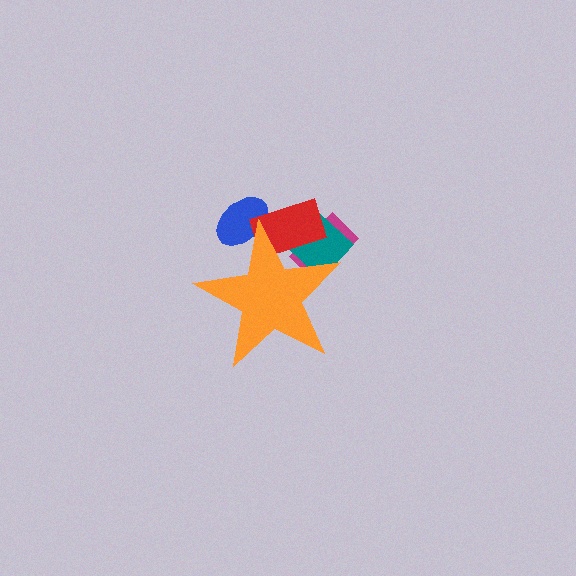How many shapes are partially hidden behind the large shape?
5 shapes are partially hidden.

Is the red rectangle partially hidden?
Yes, the red rectangle is partially hidden behind the orange star.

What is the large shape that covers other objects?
An orange star.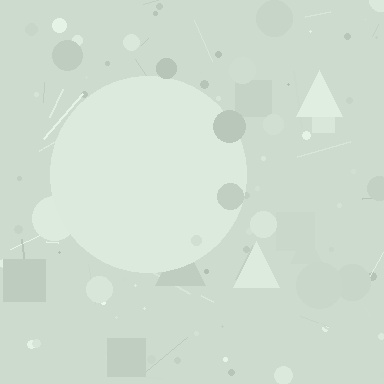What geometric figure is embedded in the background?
A circle is embedded in the background.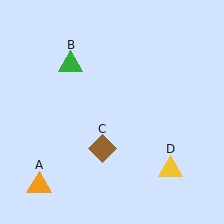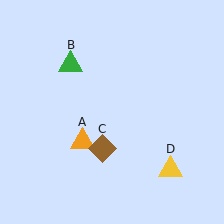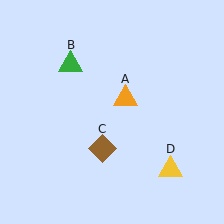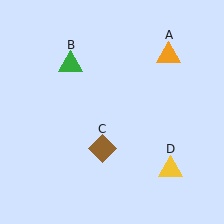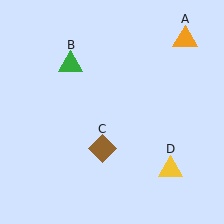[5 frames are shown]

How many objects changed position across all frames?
1 object changed position: orange triangle (object A).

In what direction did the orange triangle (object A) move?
The orange triangle (object A) moved up and to the right.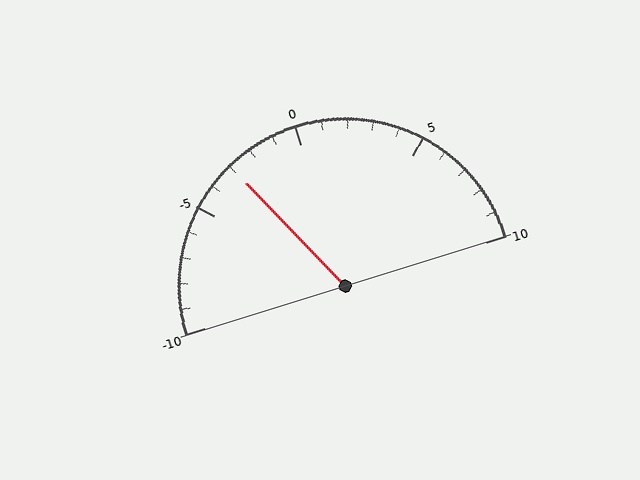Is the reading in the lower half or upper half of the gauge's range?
The reading is in the lower half of the range (-10 to 10).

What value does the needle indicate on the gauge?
The needle indicates approximately -3.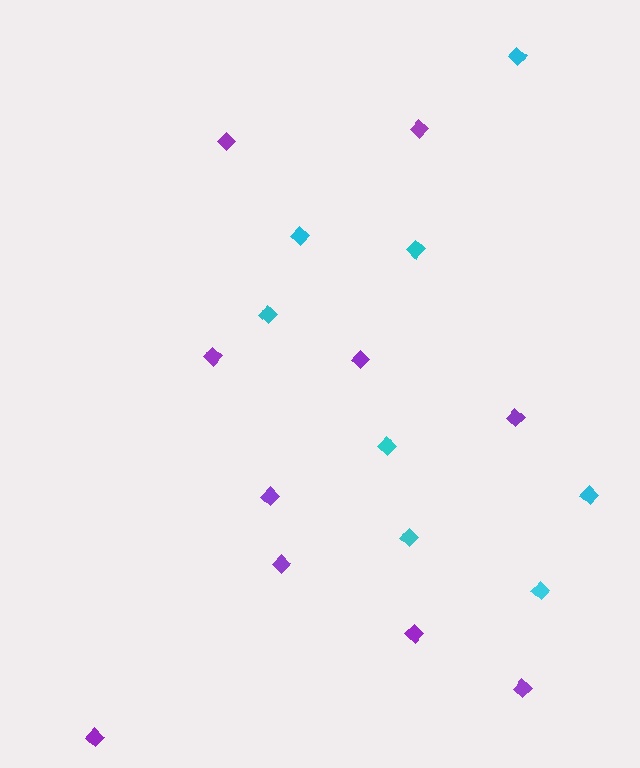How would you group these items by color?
There are 2 groups: one group of cyan diamonds (8) and one group of purple diamonds (10).